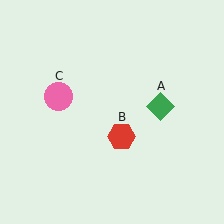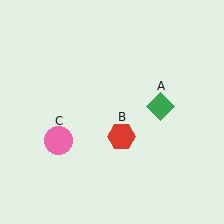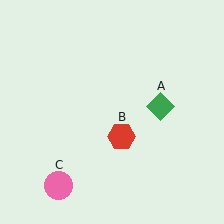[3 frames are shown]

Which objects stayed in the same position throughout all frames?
Green diamond (object A) and red hexagon (object B) remained stationary.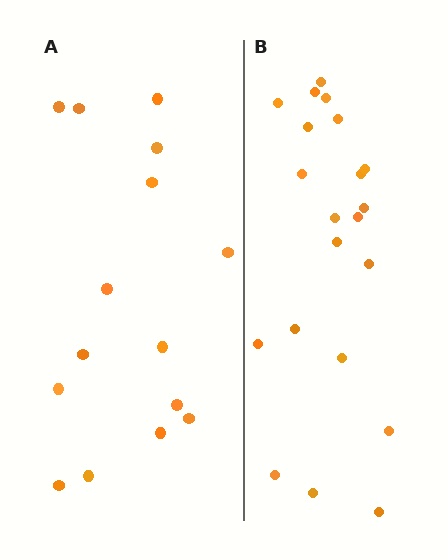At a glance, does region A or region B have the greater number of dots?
Region B (the right region) has more dots.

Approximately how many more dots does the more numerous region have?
Region B has about 6 more dots than region A.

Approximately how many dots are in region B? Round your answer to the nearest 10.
About 20 dots. (The exact count is 21, which rounds to 20.)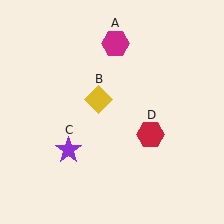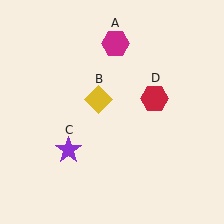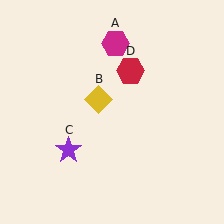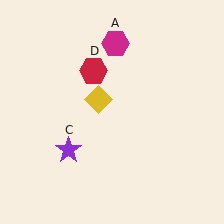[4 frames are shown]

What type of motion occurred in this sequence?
The red hexagon (object D) rotated counterclockwise around the center of the scene.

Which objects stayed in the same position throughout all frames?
Magenta hexagon (object A) and yellow diamond (object B) and purple star (object C) remained stationary.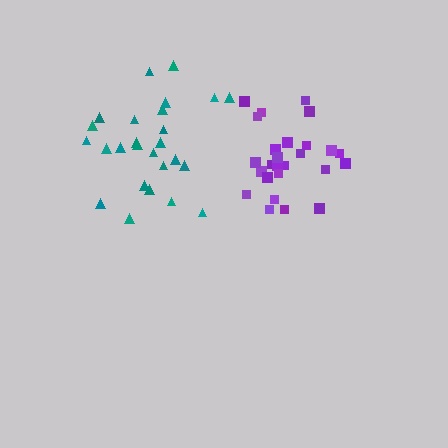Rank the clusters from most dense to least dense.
purple, teal.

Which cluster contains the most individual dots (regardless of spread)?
Purple (26).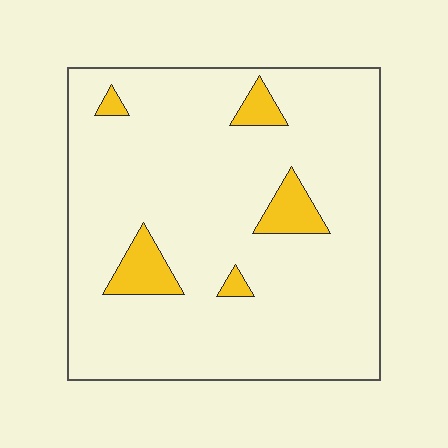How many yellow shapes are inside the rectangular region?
5.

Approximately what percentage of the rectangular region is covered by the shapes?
Approximately 10%.